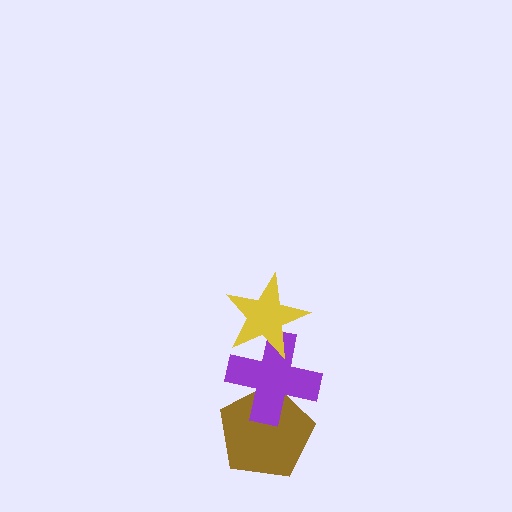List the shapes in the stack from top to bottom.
From top to bottom: the yellow star, the purple cross, the brown pentagon.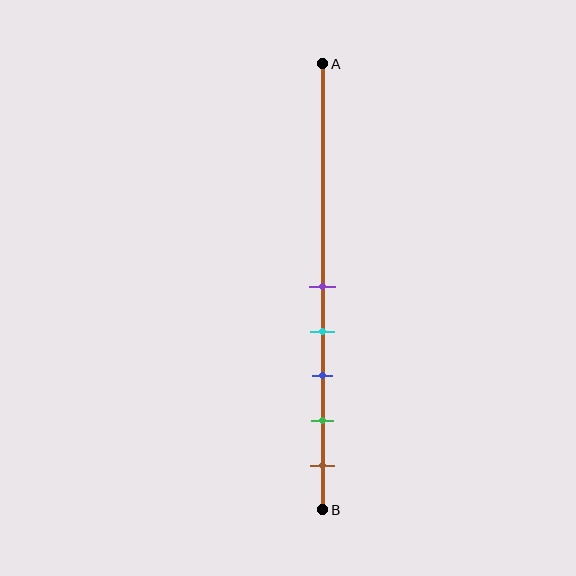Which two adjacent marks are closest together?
The purple and cyan marks are the closest adjacent pair.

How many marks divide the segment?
There are 5 marks dividing the segment.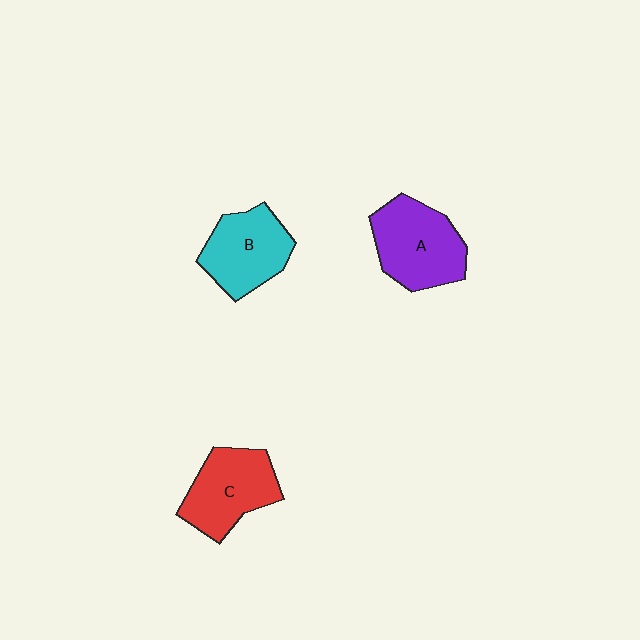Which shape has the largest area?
Shape A (purple).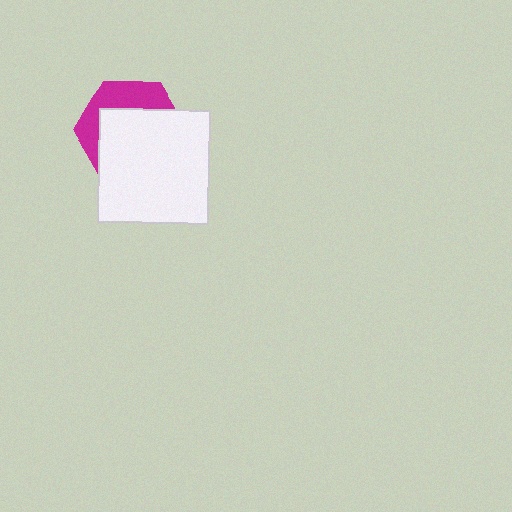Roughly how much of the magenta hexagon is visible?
A small part of it is visible (roughly 35%).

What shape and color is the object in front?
The object in front is a white rectangle.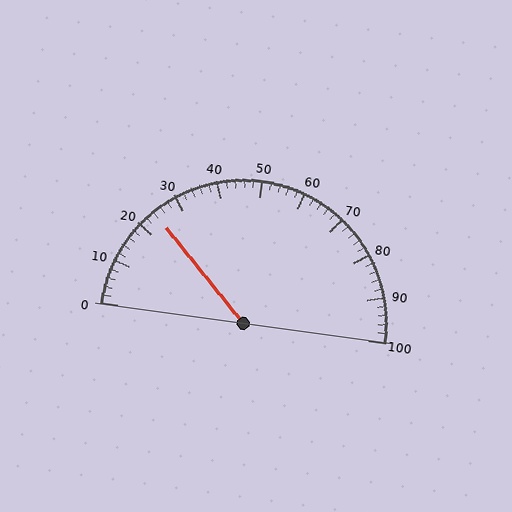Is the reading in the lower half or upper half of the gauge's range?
The reading is in the lower half of the range (0 to 100).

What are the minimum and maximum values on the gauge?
The gauge ranges from 0 to 100.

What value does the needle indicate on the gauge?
The needle indicates approximately 24.